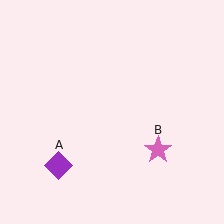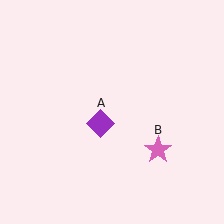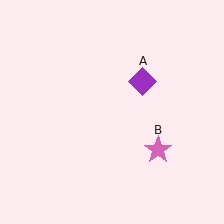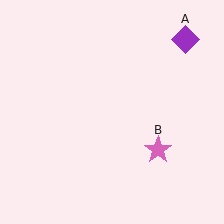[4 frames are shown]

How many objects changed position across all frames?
1 object changed position: purple diamond (object A).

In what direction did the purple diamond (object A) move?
The purple diamond (object A) moved up and to the right.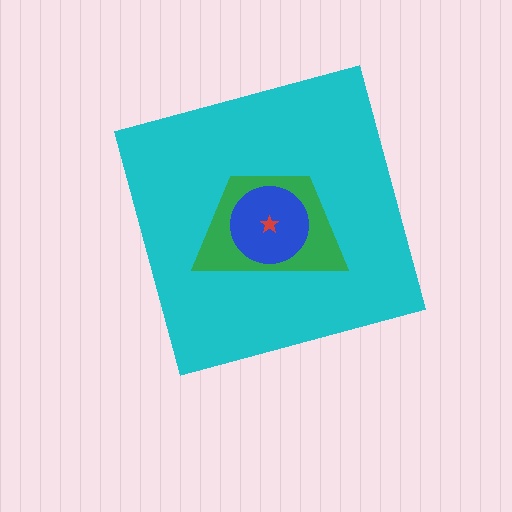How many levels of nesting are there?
4.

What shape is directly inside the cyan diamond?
The green trapezoid.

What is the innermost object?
The red star.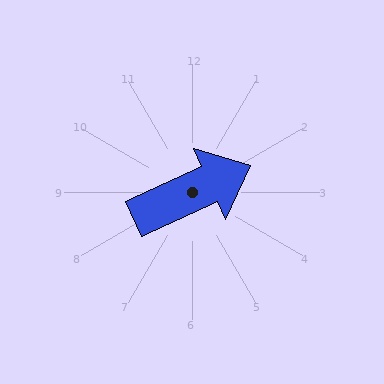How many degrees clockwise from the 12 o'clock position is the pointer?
Approximately 65 degrees.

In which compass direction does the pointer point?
Northeast.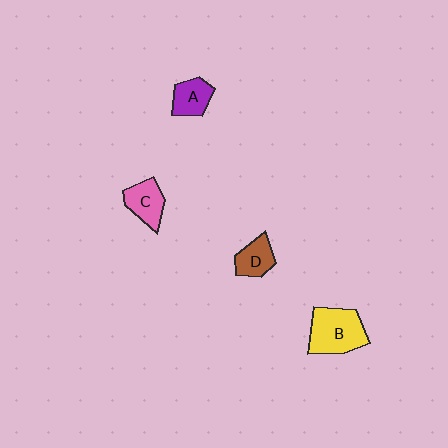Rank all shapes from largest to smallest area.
From largest to smallest: B (yellow), C (pink), A (purple), D (brown).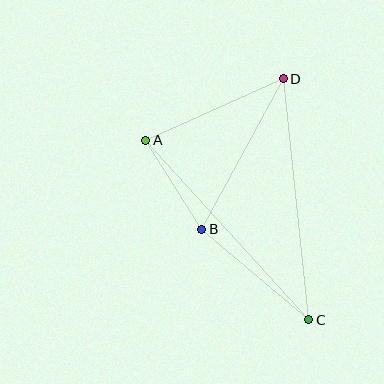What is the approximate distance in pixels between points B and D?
The distance between B and D is approximately 171 pixels.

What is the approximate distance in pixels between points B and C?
The distance between B and C is approximately 140 pixels.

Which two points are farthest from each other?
Points A and C are farthest from each other.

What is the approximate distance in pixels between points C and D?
The distance between C and D is approximately 242 pixels.